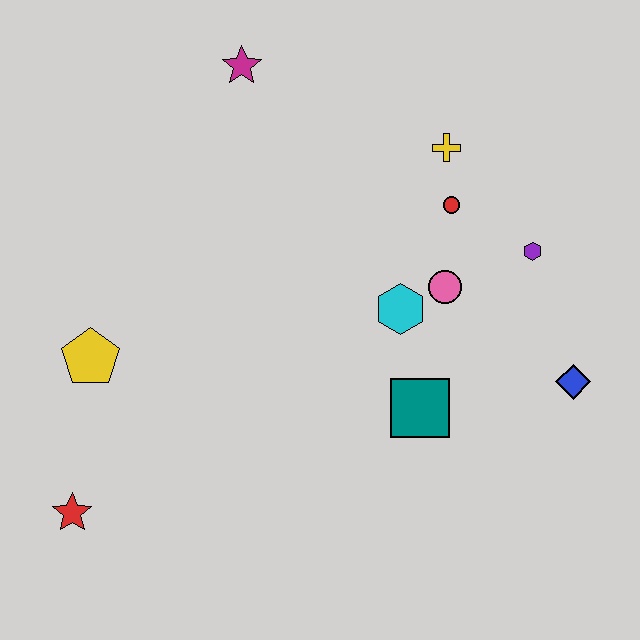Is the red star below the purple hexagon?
Yes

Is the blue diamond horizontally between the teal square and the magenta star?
No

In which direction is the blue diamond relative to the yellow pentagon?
The blue diamond is to the right of the yellow pentagon.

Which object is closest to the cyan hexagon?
The pink circle is closest to the cyan hexagon.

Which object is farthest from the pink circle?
The red star is farthest from the pink circle.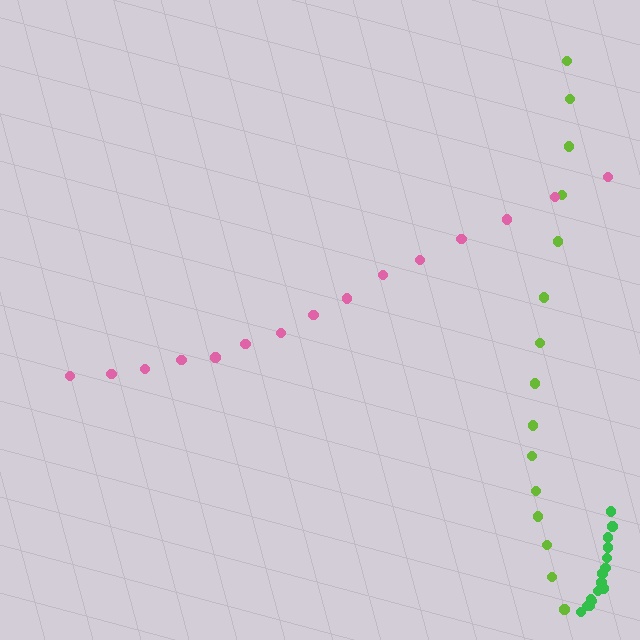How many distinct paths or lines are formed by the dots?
There are 3 distinct paths.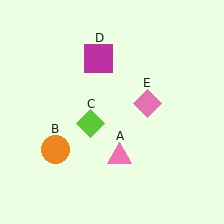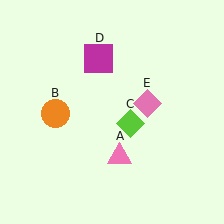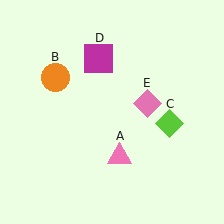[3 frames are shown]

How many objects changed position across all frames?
2 objects changed position: orange circle (object B), lime diamond (object C).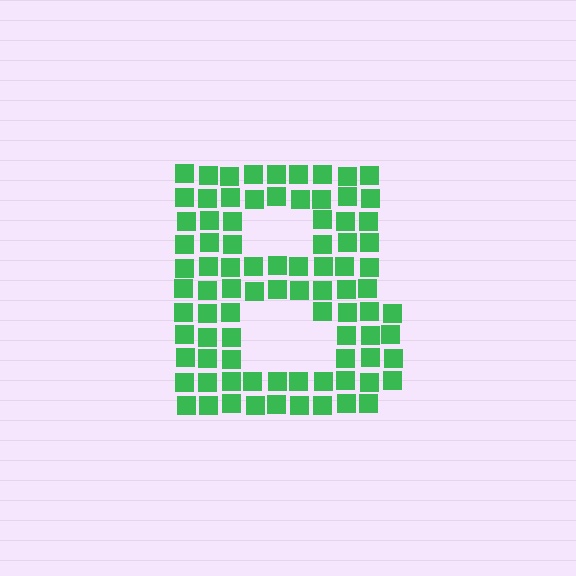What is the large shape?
The large shape is the letter B.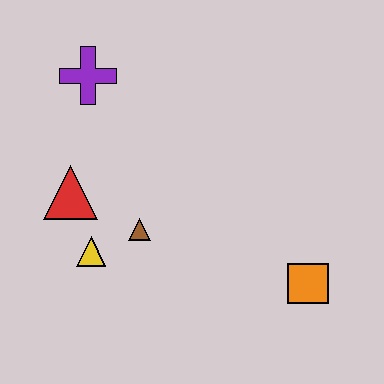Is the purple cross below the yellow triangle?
No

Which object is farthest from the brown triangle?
The orange square is farthest from the brown triangle.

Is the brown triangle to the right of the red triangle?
Yes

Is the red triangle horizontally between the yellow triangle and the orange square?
No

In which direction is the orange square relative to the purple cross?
The orange square is to the right of the purple cross.